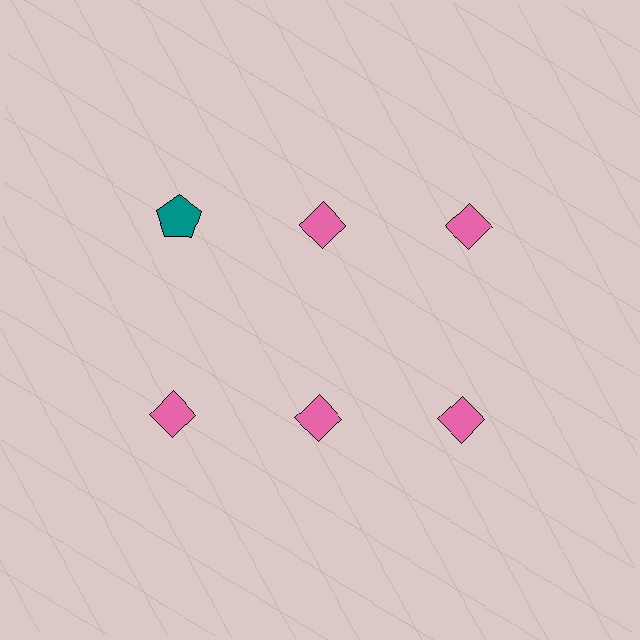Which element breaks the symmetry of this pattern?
The teal pentagon in the top row, leftmost column breaks the symmetry. All other shapes are pink diamonds.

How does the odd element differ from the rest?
It differs in both color (teal instead of pink) and shape (pentagon instead of diamond).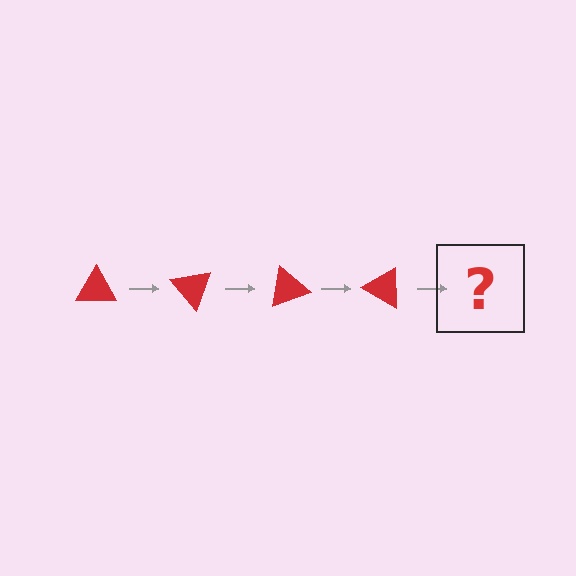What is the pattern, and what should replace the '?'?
The pattern is that the triangle rotates 50 degrees each step. The '?' should be a red triangle rotated 200 degrees.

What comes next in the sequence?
The next element should be a red triangle rotated 200 degrees.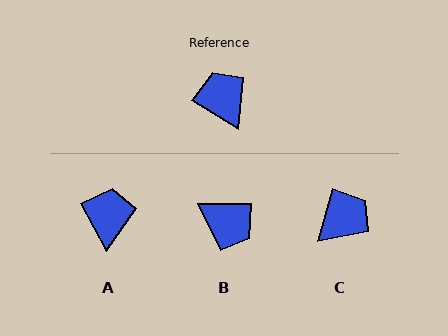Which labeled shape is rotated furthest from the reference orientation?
B, about 148 degrees away.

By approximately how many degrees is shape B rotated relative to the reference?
Approximately 148 degrees clockwise.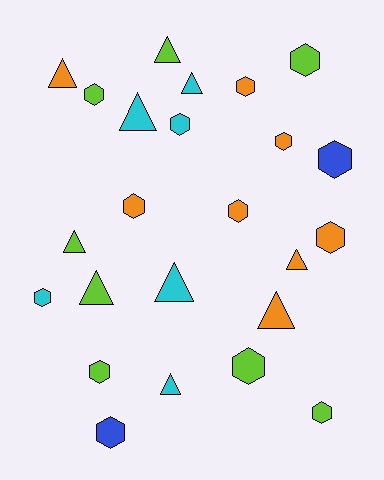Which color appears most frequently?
Lime, with 8 objects.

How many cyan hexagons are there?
There are 2 cyan hexagons.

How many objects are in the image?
There are 24 objects.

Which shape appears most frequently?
Hexagon, with 14 objects.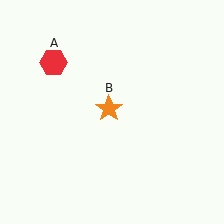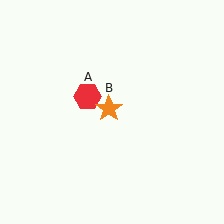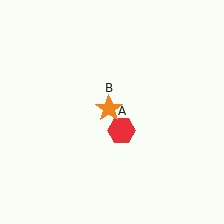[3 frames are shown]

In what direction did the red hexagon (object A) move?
The red hexagon (object A) moved down and to the right.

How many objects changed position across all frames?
1 object changed position: red hexagon (object A).